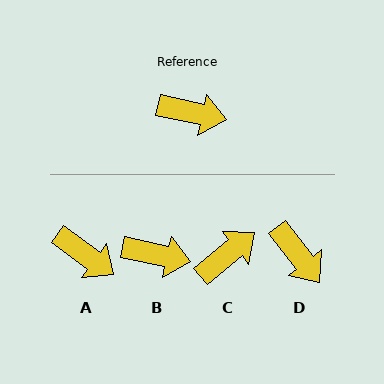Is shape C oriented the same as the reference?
No, it is off by about 52 degrees.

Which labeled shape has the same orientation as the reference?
B.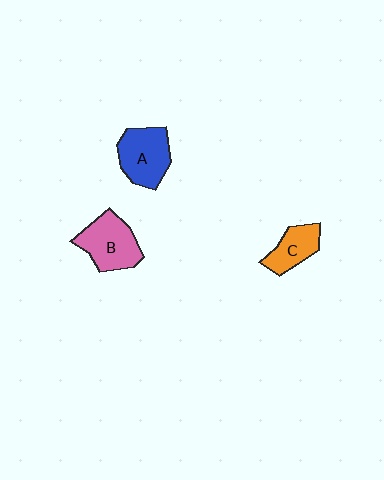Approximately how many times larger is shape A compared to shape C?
Approximately 1.4 times.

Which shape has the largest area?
Shape B (pink).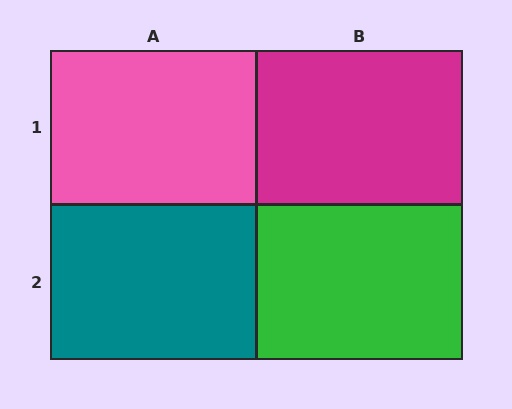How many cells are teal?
1 cell is teal.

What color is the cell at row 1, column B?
Magenta.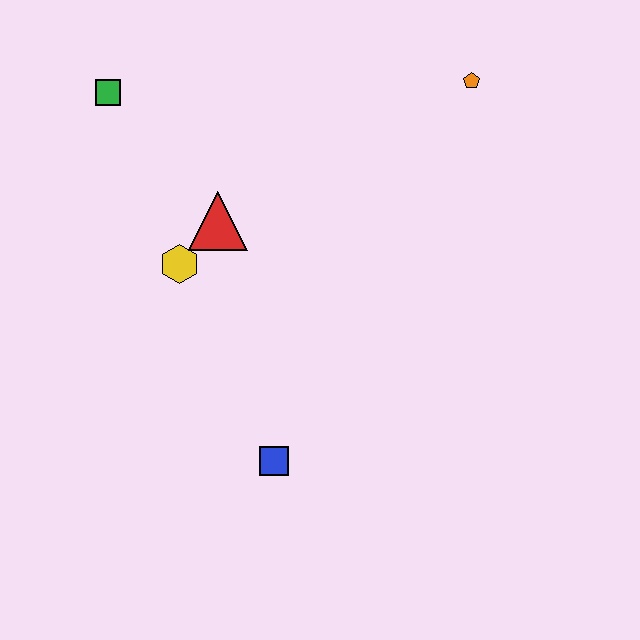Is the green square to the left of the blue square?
Yes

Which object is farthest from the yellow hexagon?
The orange pentagon is farthest from the yellow hexagon.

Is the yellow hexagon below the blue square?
No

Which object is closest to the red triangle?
The yellow hexagon is closest to the red triangle.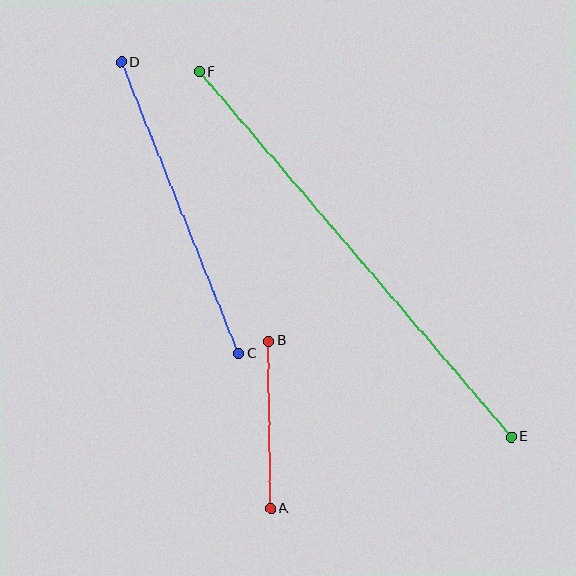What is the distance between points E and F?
The distance is approximately 481 pixels.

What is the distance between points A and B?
The distance is approximately 168 pixels.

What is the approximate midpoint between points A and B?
The midpoint is at approximately (270, 425) pixels.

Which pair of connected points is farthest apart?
Points E and F are farthest apart.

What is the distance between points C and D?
The distance is approximately 314 pixels.